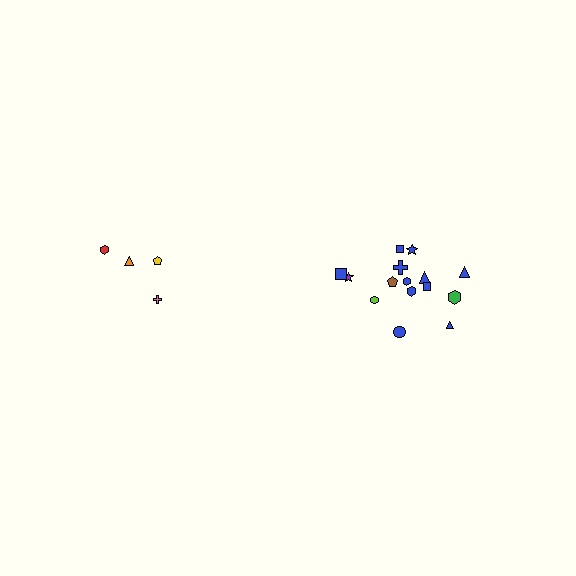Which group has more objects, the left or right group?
The right group.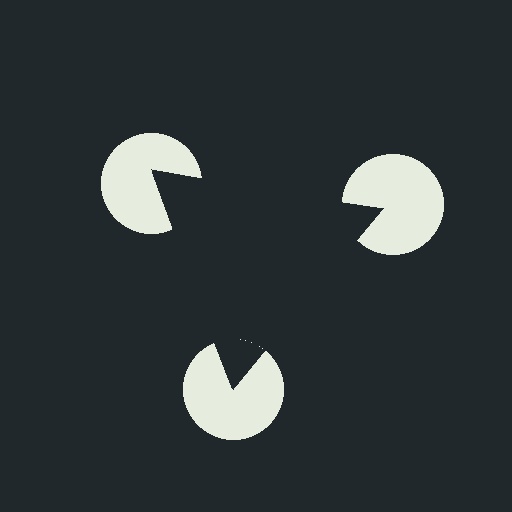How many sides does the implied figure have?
3 sides.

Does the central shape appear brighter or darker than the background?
It typically appears slightly darker than the background, even though no actual brightness change is drawn.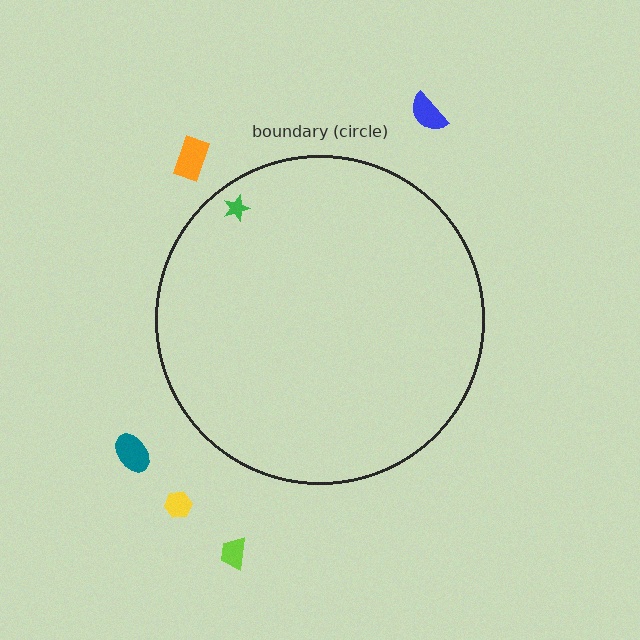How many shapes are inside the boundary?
1 inside, 5 outside.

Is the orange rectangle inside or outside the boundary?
Outside.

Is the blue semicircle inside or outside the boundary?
Outside.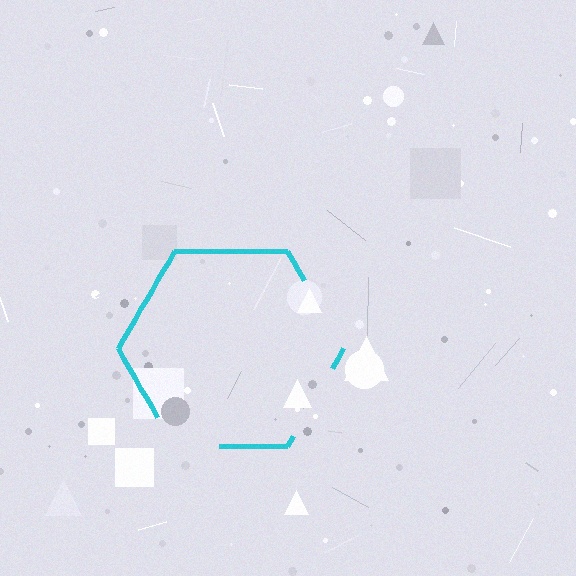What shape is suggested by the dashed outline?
The dashed outline suggests a hexagon.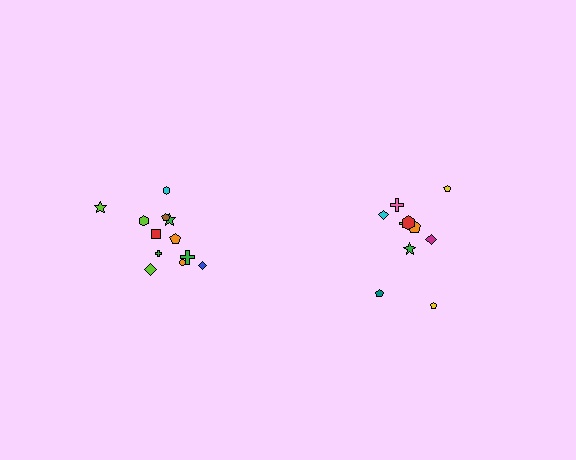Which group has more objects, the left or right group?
The left group.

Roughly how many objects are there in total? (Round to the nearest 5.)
Roughly 20 objects in total.